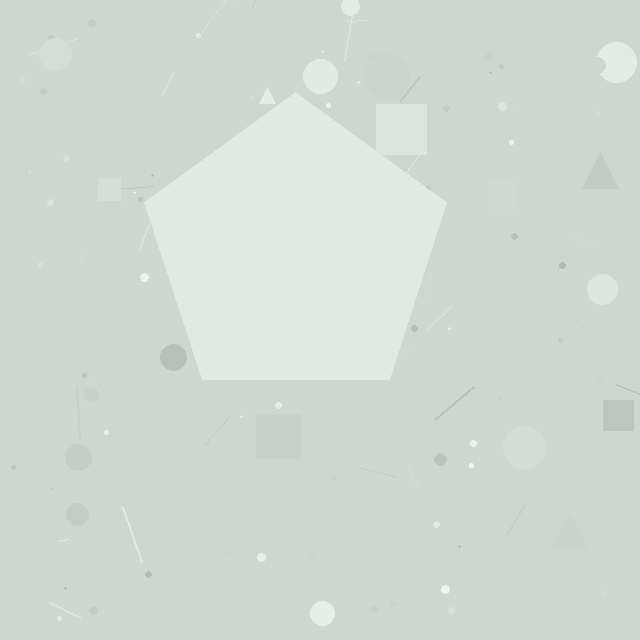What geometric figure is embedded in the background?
A pentagon is embedded in the background.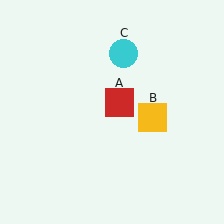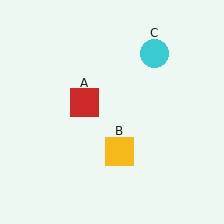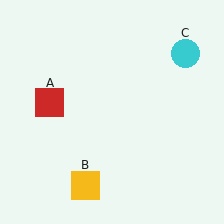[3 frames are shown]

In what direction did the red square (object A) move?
The red square (object A) moved left.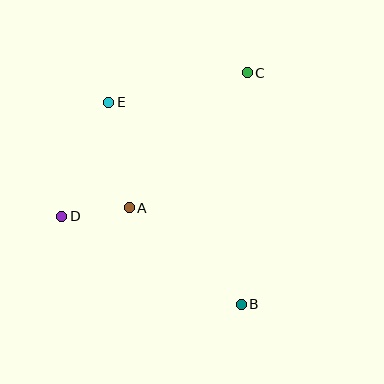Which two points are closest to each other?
Points A and D are closest to each other.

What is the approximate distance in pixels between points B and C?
The distance between B and C is approximately 232 pixels.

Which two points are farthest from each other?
Points B and E are farthest from each other.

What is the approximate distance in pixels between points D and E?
The distance between D and E is approximately 123 pixels.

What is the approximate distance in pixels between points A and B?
The distance between A and B is approximately 148 pixels.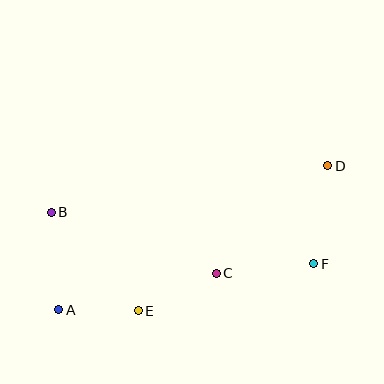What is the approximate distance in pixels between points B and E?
The distance between B and E is approximately 131 pixels.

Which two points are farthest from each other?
Points A and D are farthest from each other.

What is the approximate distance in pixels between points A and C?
The distance between A and C is approximately 162 pixels.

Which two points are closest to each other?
Points A and E are closest to each other.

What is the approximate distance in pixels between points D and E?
The distance between D and E is approximately 239 pixels.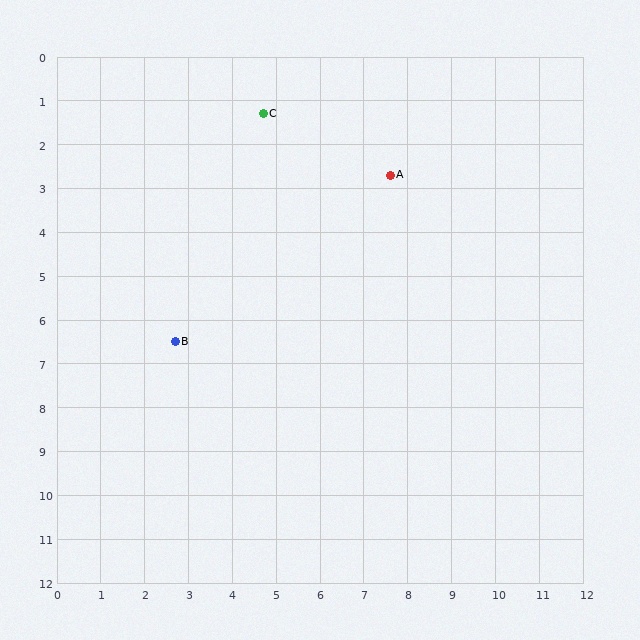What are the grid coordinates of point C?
Point C is at approximately (4.7, 1.3).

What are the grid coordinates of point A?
Point A is at approximately (7.6, 2.7).